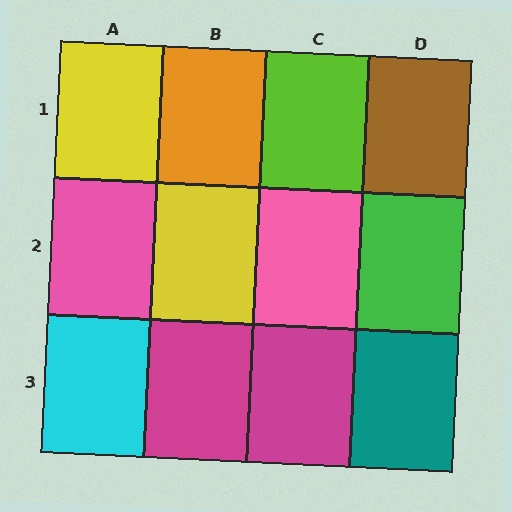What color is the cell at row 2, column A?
Pink.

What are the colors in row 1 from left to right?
Yellow, orange, lime, brown.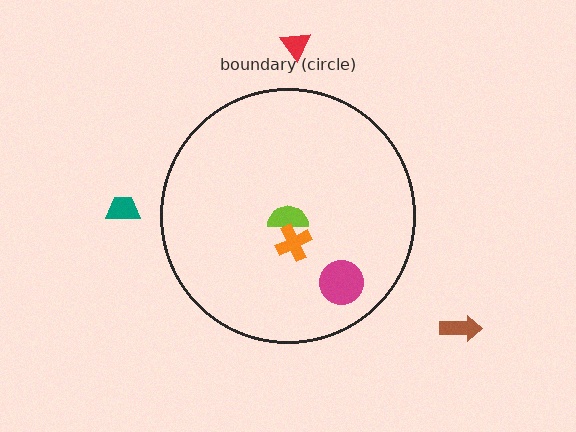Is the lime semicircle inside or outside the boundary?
Inside.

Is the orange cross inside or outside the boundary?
Inside.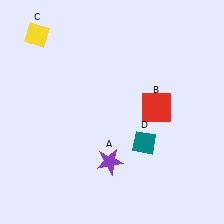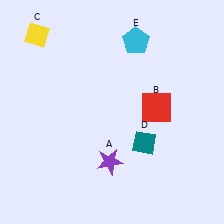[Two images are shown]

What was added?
A cyan pentagon (E) was added in Image 2.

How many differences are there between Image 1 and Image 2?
There is 1 difference between the two images.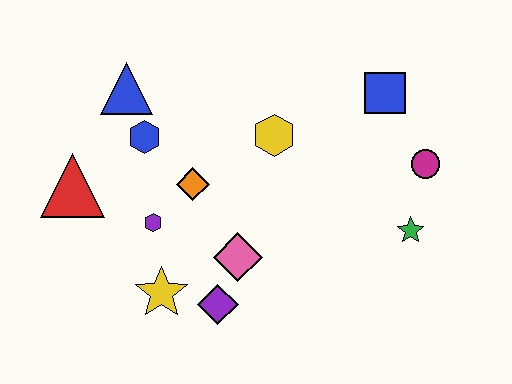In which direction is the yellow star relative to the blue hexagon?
The yellow star is below the blue hexagon.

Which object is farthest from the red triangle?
The magenta circle is farthest from the red triangle.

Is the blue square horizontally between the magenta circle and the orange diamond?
Yes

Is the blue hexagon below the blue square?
Yes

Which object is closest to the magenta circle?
The green star is closest to the magenta circle.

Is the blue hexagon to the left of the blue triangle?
No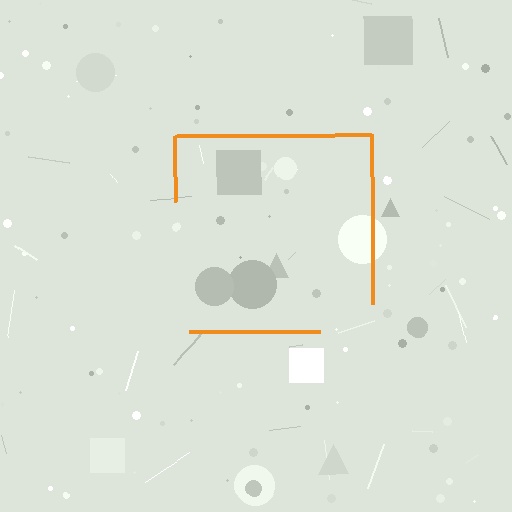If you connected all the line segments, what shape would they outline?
They would outline a square.